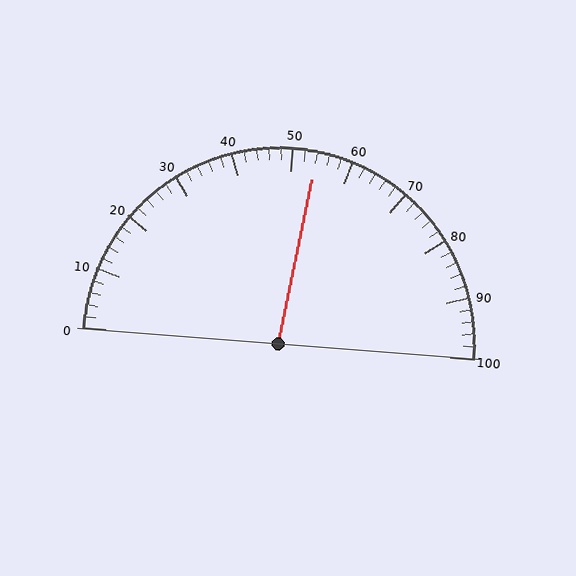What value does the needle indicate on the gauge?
The needle indicates approximately 54.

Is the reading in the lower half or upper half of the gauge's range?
The reading is in the upper half of the range (0 to 100).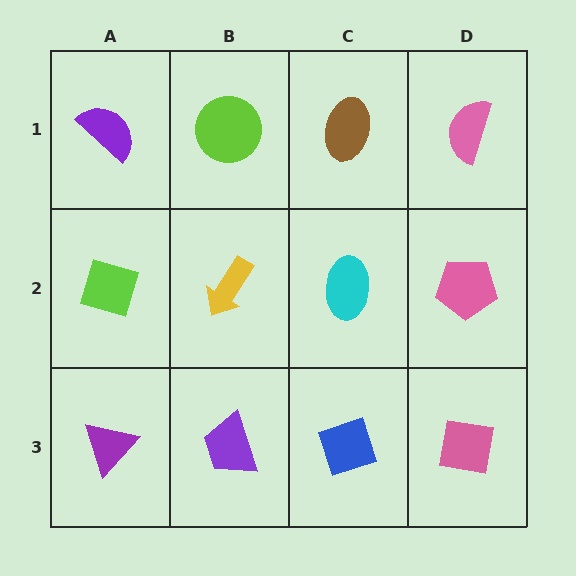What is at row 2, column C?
A cyan ellipse.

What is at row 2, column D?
A pink pentagon.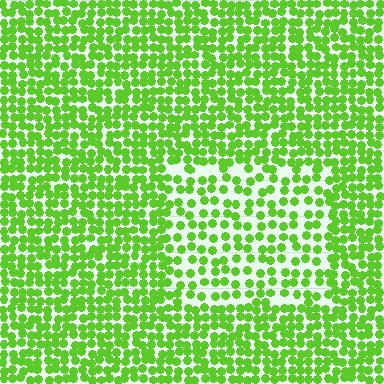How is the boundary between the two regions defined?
The boundary is defined by a change in element density (approximately 1.8x ratio). All elements are the same color, size, and shape.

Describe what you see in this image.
The image contains small lime elements arranged at two different densities. A rectangle-shaped region is visible where the elements are less densely packed than the surrounding area.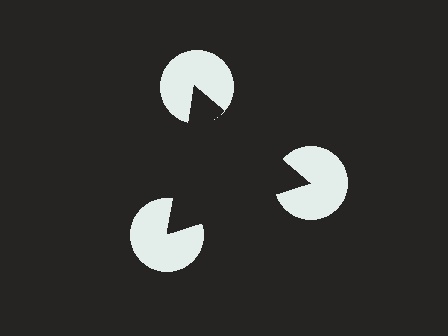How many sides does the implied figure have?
3 sides.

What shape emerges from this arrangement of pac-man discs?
An illusory triangle — its edges are inferred from the aligned wedge cuts in the pac-man discs, not physically drawn.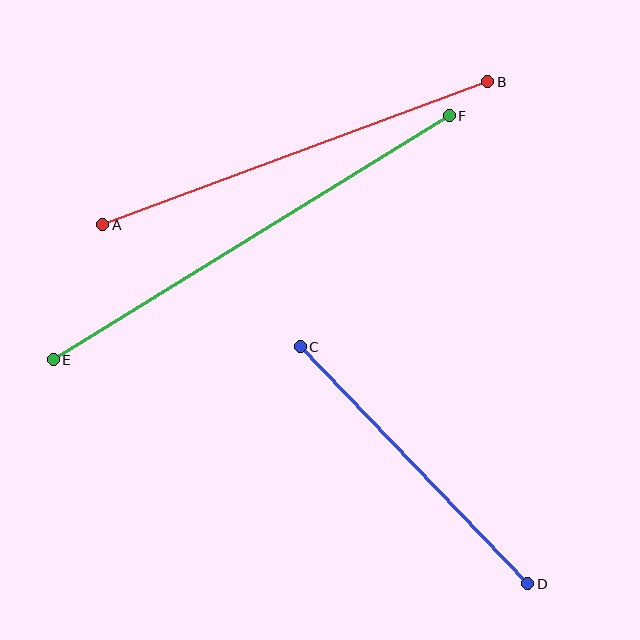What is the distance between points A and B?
The distance is approximately 411 pixels.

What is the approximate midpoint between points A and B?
The midpoint is at approximately (295, 153) pixels.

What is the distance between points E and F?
The distance is approximately 465 pixels.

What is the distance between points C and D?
The distance is approximately 328 pixels.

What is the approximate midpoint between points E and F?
The midpoint is at approximately (251, 238) pixels.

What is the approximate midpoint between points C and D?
The midpoint is at approximately (414, 465) pixels.